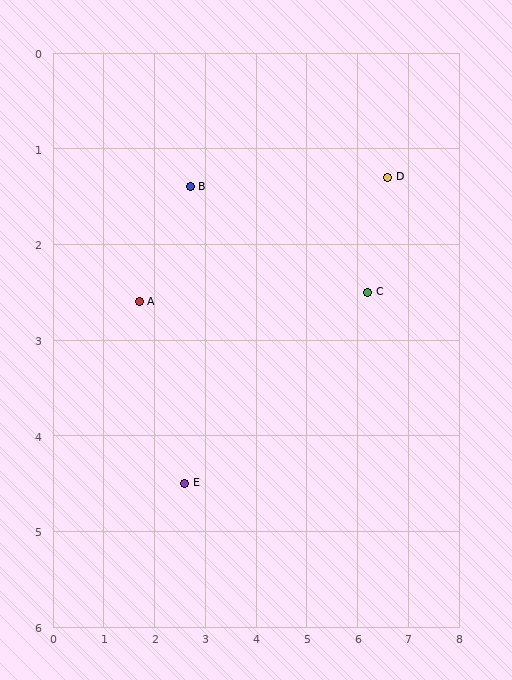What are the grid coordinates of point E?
Point E is at approximately (2.6, 4.5).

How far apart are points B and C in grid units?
Points B and C are about 3.7 grid units apart.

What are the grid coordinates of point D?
Point D is at approximately (6.6, 1.3).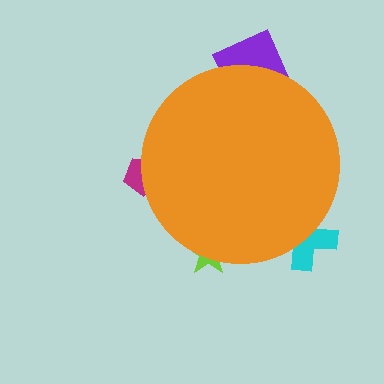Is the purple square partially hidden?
Yes, the purple square is partially hidden behind the orange circle.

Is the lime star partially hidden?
Yes, the lime star is partially hidden behind the orange circle.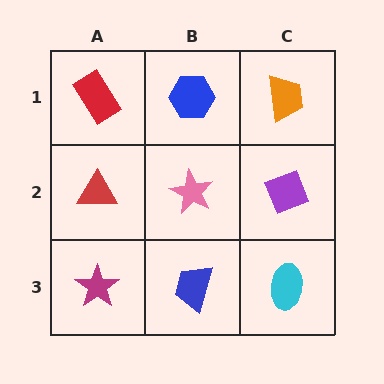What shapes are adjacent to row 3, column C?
A purple diamond (row 2, column C), a blue trapezoid (row 3, column B).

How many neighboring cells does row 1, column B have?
3.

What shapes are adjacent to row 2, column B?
A blue hexagon (row 1, column B), a blue trapezoid (row 3, column B), a red triangle (row 2, column A), a purple diamond (row 2, column C).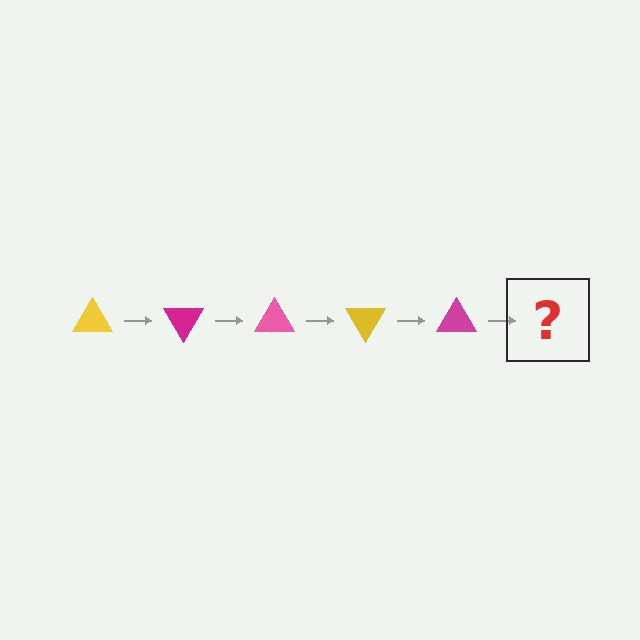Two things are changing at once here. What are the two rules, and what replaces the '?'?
The two rules are that it rotates 60 degrees each step and the color cycles through yellow, magenta, and pink. The '?' should be a pink triangle, rotated 300 degrees from the start.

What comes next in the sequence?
The next element should be a pink triangle, rotated 300 degrees from the start.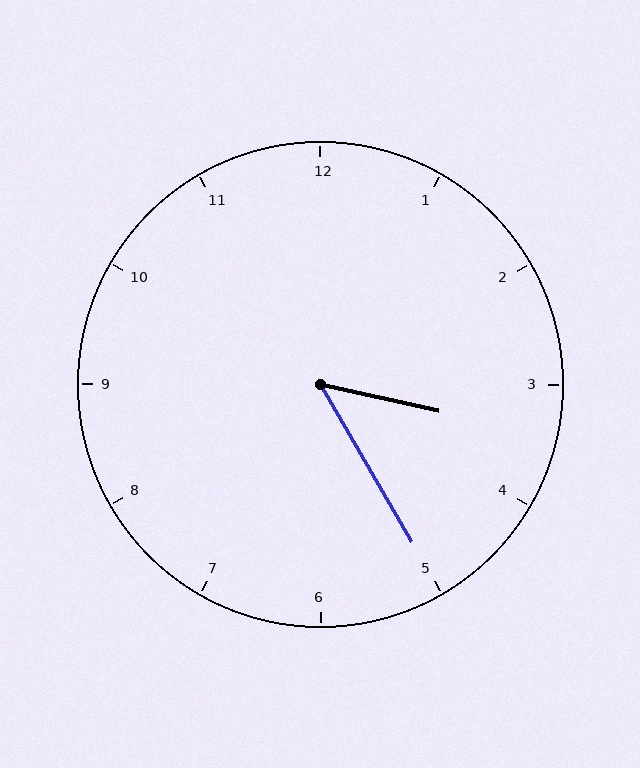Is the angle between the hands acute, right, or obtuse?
It is acute.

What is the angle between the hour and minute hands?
Approximately 48 degrees.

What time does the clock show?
3:25.